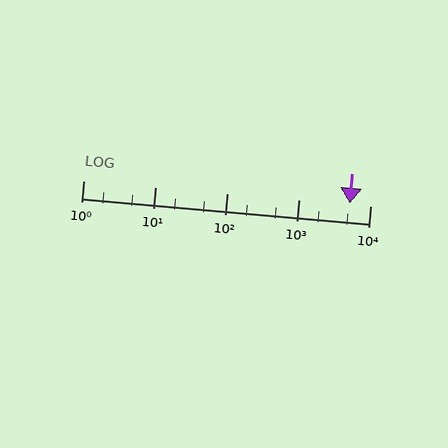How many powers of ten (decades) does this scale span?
The scale spans 4 decades, from 1 to 10000.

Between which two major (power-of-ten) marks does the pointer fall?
The pointer is between 1000 and 10000.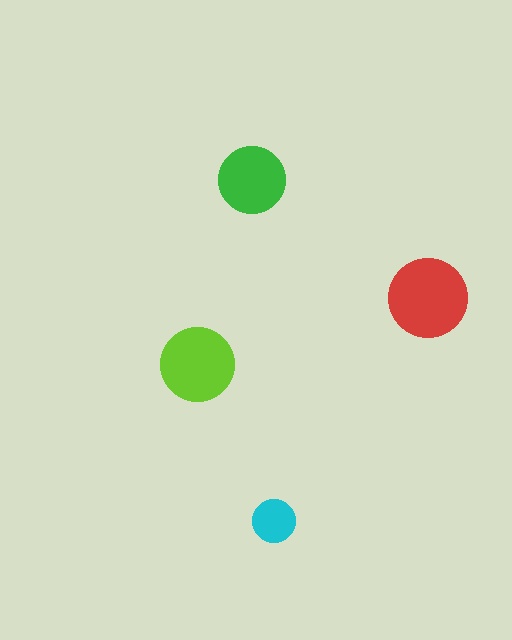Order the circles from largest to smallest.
the red one, the lime one, the green one, the cyan one.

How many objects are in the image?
There are 4 objects in the image.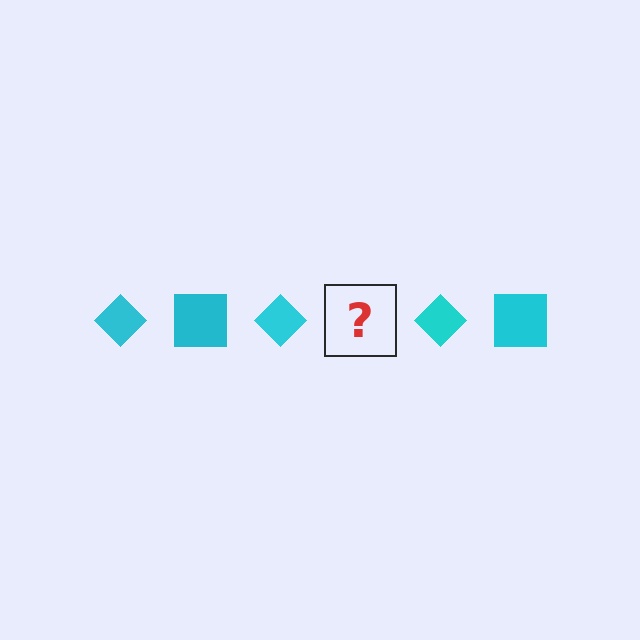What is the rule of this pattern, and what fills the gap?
The rule is that the pattern cycles through diamond, square shapes in cyan. The gap should be filled with a cyan square.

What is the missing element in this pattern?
The missing element is a cyan square.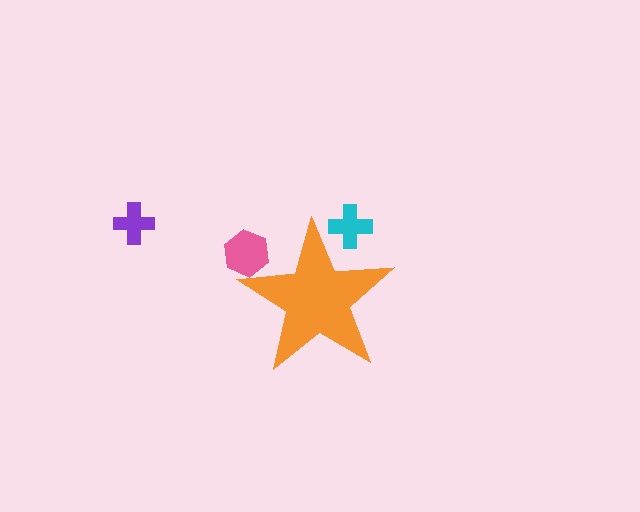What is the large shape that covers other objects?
An orange star.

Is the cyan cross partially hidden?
Yes, the cyan cross is partially hidden behind the orange star.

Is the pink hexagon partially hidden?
Yes, the pink hexagon is partially hidden behind the orange star.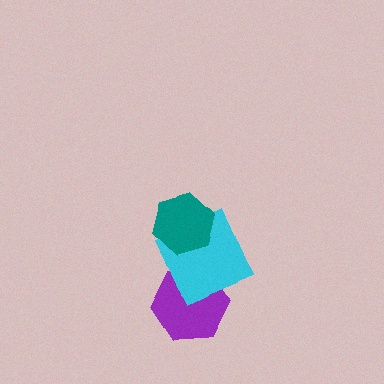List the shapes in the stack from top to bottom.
From top to bottom: the teal hexagon, the cyan square, the purple hexagon.